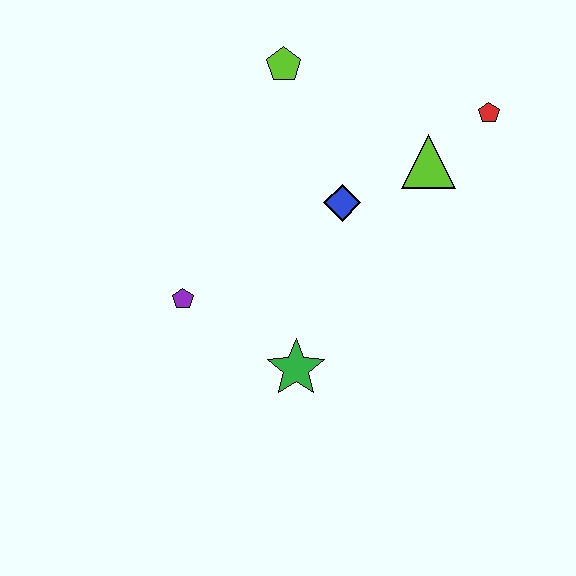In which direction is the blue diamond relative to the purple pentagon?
The blue diamond is to the right of the purple pentagon.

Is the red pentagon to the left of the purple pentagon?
No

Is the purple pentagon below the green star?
No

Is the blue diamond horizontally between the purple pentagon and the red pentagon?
Yes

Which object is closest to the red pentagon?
The lime triangle is closest to the red pentagon.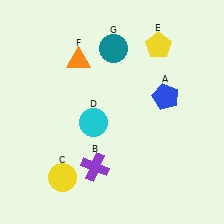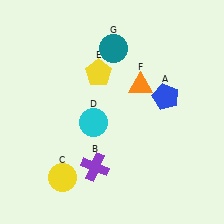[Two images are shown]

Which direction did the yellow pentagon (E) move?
The yellow pentagon (E) moved left.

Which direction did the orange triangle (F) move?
The orange triangle (F) moved right.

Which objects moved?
The objects that moved are: the yellow pentagon (E), the orange triangle (F).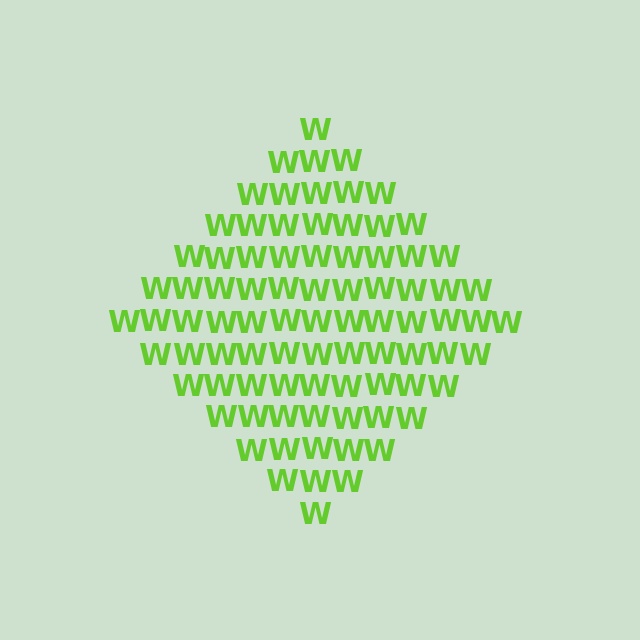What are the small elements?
The small elements are letter W's.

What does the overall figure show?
The overall figure shows a diamond.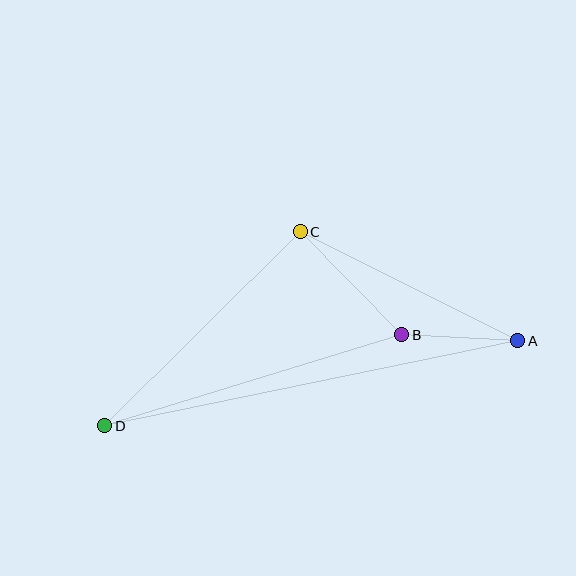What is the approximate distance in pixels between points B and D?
The distance between B and D is approximately 310 pixels.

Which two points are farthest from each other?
Points A and D are farthest from each other.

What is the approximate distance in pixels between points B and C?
The distance between B and C is approximately 144 pixels.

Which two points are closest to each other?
Points A and B are closest to each other.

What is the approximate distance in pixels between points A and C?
The distance between A and C is approximately 243 pixels.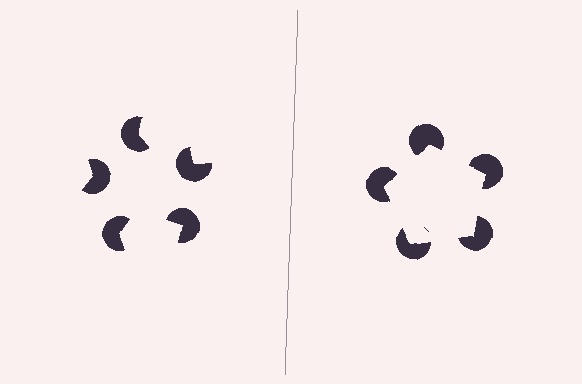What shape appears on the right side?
An illusory pentagon.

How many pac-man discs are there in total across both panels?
10 — 5 on each side.